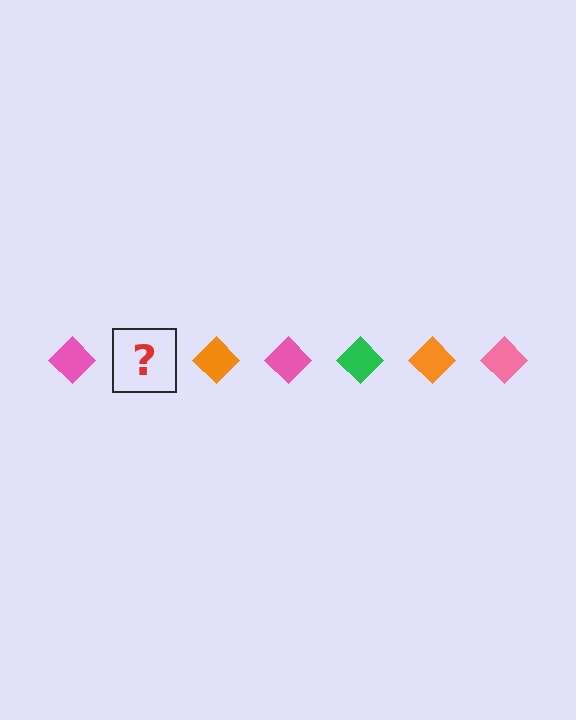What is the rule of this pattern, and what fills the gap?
The rule is that the pattern cycles through pink, green, orange diamonds. The gap should be filled with a green diamond.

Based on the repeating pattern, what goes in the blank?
The blank should be a green diamond.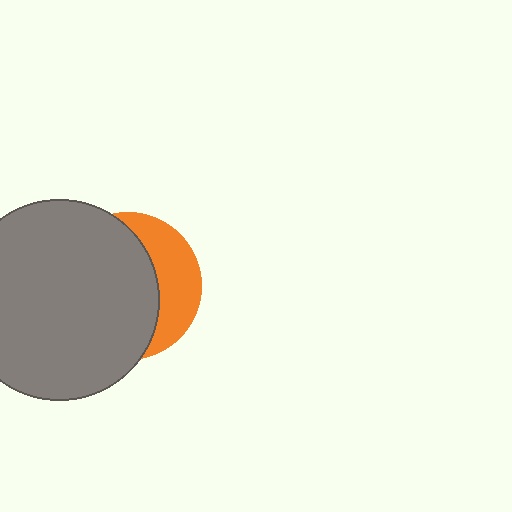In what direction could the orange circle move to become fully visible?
The orange circle could move right. That would shift it out from behind the gray circle entirely.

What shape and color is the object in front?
The object in front is a gray circle.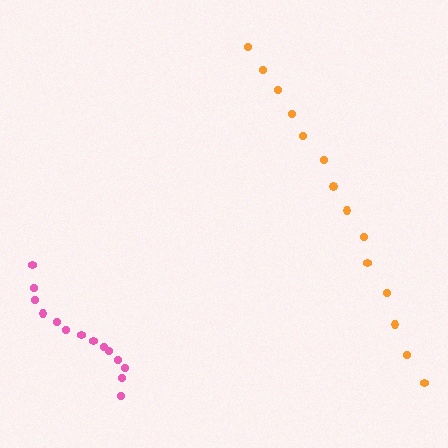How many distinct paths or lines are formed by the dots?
There are 2 distinct paths.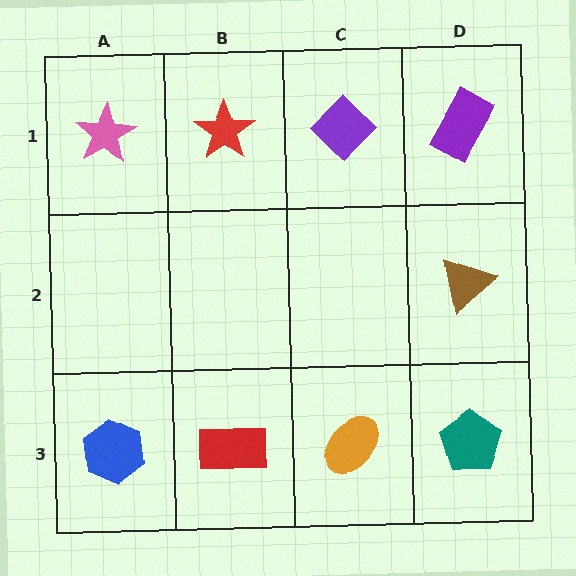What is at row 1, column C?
A purple diamond.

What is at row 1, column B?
A red star.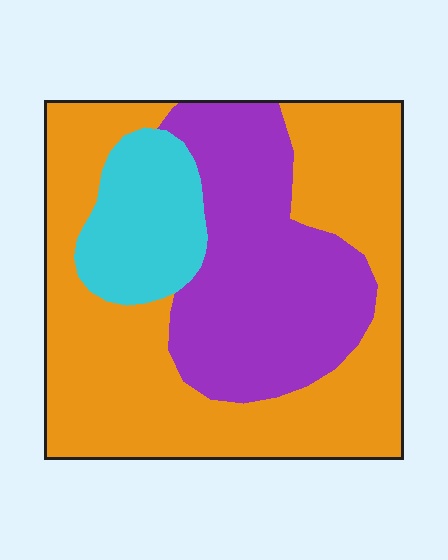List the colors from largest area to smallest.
From largest to smallest: orange, purple, cyan.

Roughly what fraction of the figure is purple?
Purple covers about 30% of the figure.